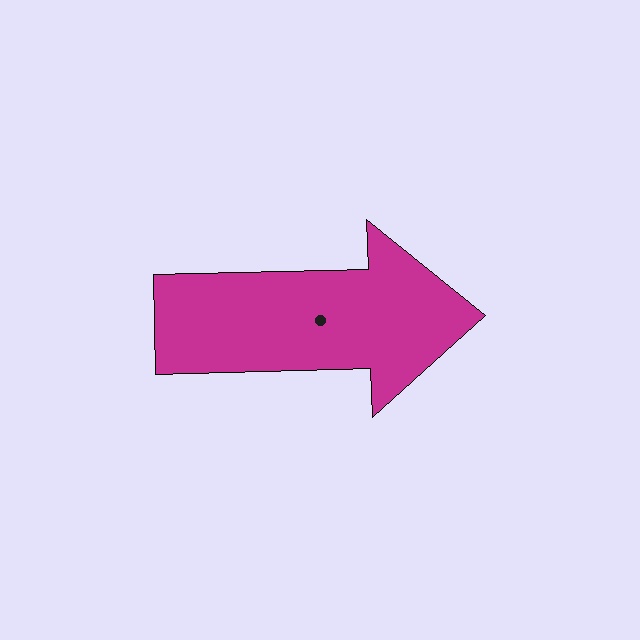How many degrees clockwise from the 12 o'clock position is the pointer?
Approximately 88 degrees.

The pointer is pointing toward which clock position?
Roughly 3 o'clock.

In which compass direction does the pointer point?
East.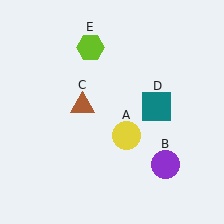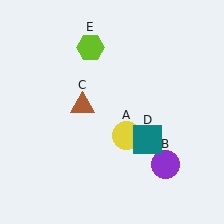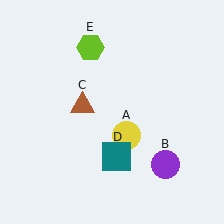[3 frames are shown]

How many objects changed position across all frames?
1 object changed position: teal square (object D).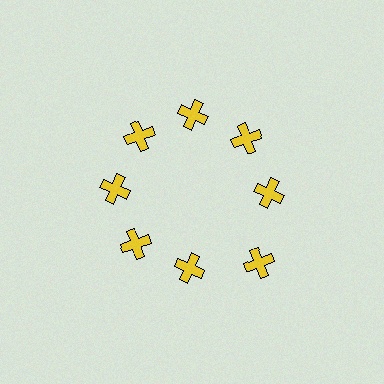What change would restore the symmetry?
The symmetry would be restored by moving it inward, back onto the ring so that all 8 crosses sit at equal angles and equal distance from the center.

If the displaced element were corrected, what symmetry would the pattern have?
It would have 8-fold rotational symmetry — the pattern would map onto itself every 45 degrees.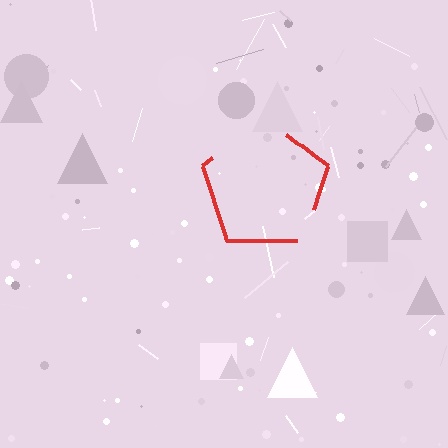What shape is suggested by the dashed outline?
The dashed outline suggests a pentagon.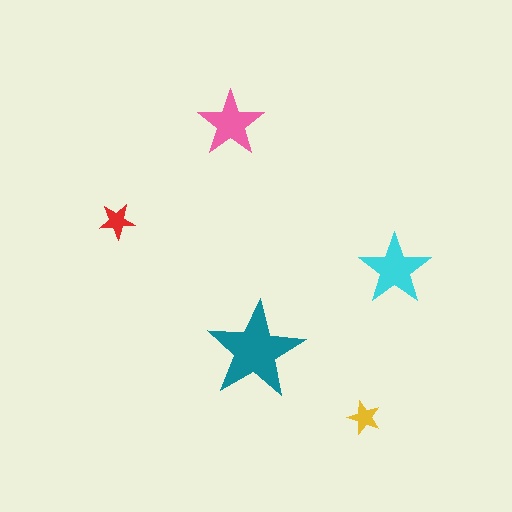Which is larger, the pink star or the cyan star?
The cyan one.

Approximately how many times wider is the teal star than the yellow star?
About 3 times wider.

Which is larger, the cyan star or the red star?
The cyan one.